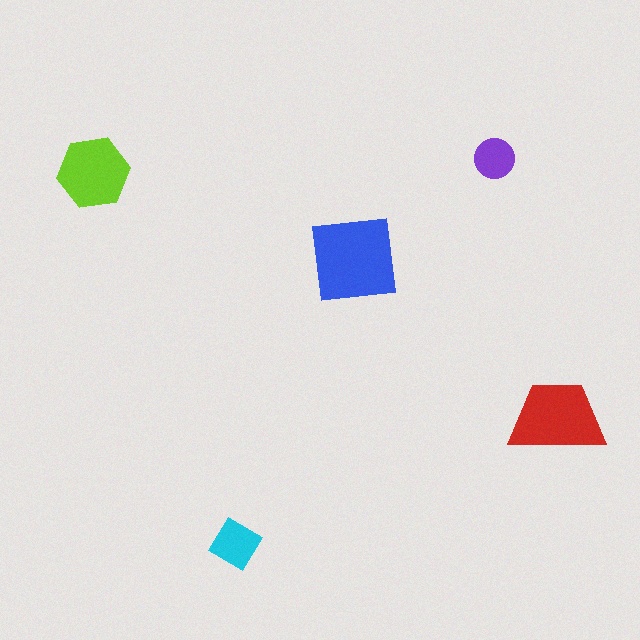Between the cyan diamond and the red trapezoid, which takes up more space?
The red trapezoid.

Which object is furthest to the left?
The lime hexagon is leftmost.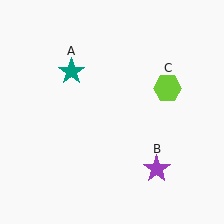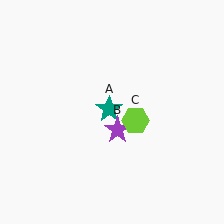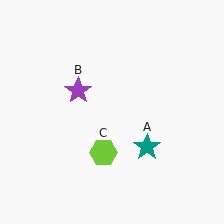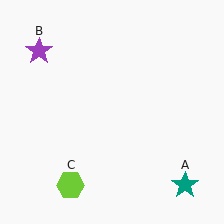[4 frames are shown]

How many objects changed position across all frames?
3 objects changed position: teal star (object A), purple star (object B), lime hexagon (object C).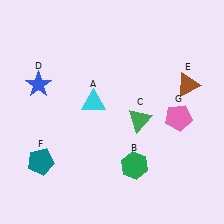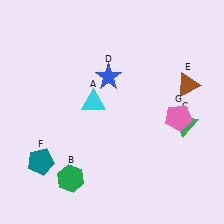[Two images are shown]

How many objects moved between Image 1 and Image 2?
3 objects moved between the two images.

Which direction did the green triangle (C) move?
The green triangle (C) moved right.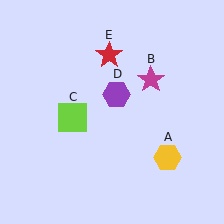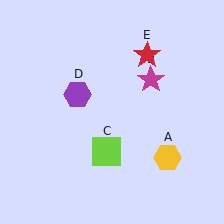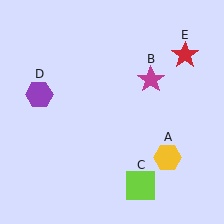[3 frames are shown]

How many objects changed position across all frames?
3 objects changed position: lime square (object C), purple hexagon (object D), red star (object E).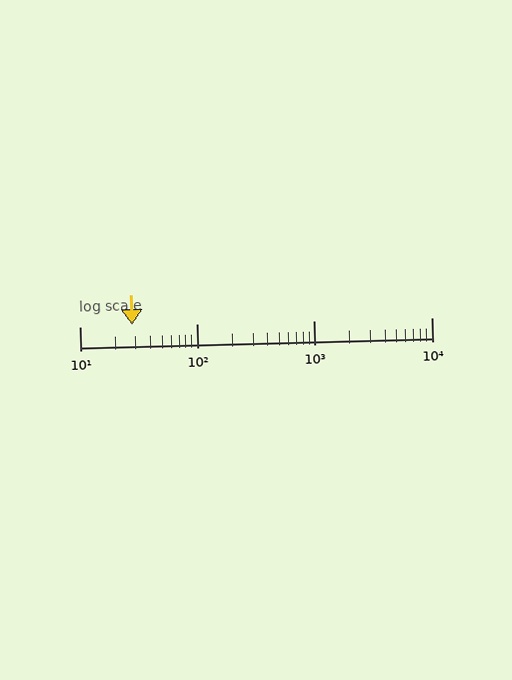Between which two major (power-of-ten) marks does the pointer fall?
The pointer is between 10 and 100.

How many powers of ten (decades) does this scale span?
The scale spans 3 decades, from 10 to 10000.